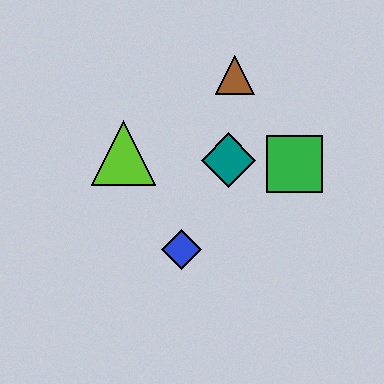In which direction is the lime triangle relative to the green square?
The lime triangle is to the left of the green square.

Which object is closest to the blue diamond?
The teal diamond is closest to the blue diamond.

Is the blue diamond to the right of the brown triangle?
No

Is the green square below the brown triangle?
Yes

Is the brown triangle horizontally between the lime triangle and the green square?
Yes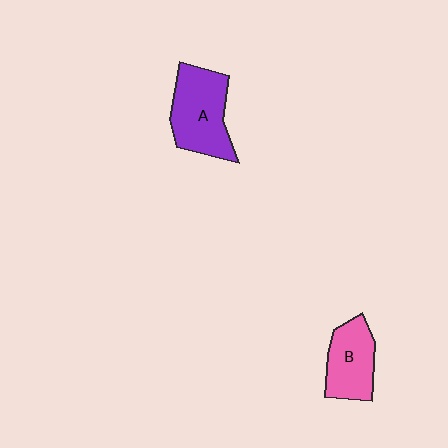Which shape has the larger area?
Shape A (purple).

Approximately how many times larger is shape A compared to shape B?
Approximately 1.3 times.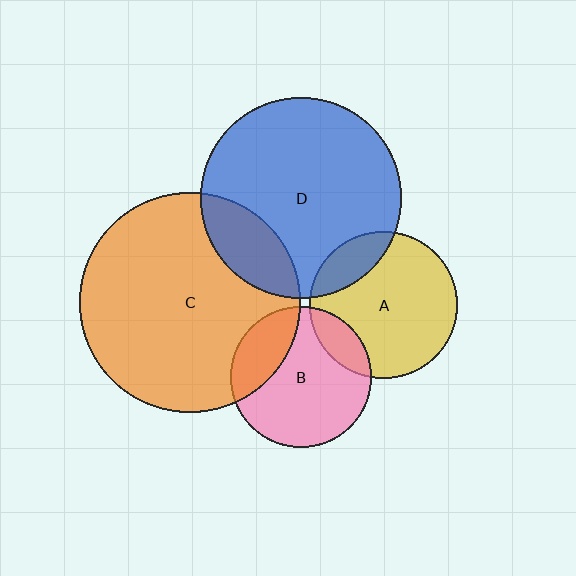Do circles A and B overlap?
Yes.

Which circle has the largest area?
Circle C (orange).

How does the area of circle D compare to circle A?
Approximately 1.8 times.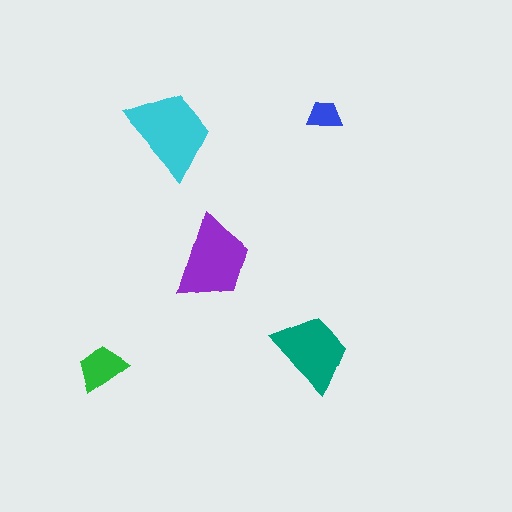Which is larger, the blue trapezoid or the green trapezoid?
The green one.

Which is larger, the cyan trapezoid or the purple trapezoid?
The cyan one.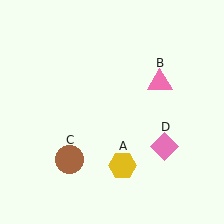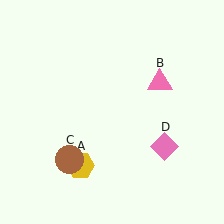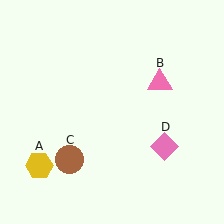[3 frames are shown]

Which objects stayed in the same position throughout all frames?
Pink triangle (object B) and brown circle (object C) and pink diamond (object D) remained stationary.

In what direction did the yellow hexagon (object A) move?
The yellow hexagon (object A) moved left.